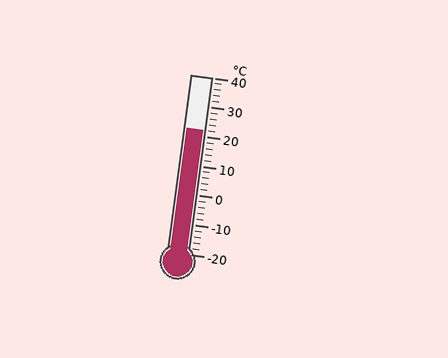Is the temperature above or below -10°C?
The temperature is above -10°C.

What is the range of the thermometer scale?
The thermometer scale ranges from -20°C to 40°C.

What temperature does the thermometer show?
The thermometer shows approximately 22°C.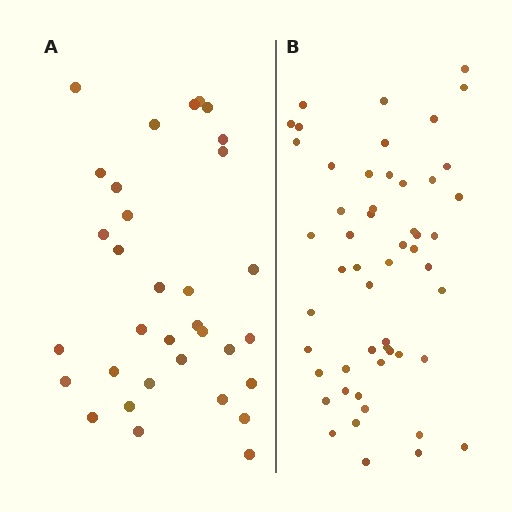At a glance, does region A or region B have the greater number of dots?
Region B (the right region) has more dots.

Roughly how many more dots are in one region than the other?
Region B has approximately 20 more dots than region A.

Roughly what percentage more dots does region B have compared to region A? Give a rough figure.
About 60% more.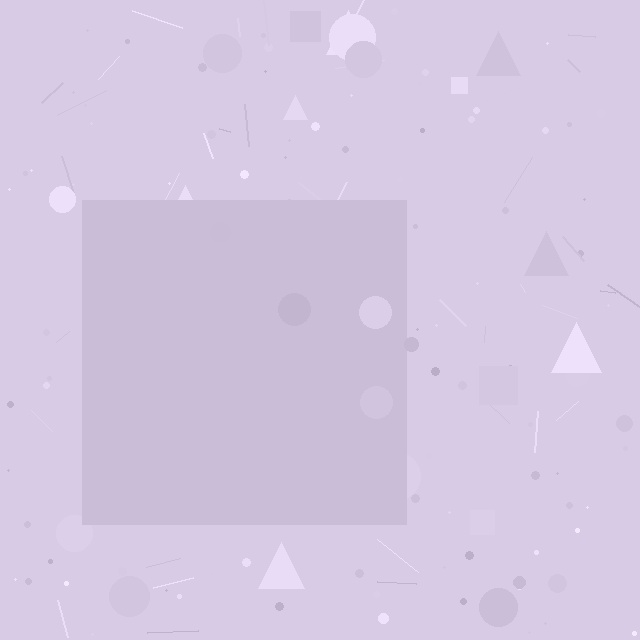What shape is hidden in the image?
A square is hidden in the image.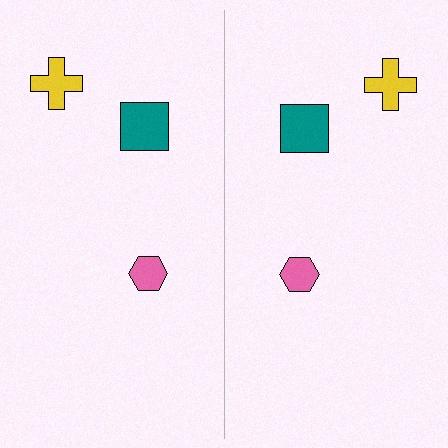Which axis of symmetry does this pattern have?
The pattern has a vertical axis of symmetry running through the center of the image.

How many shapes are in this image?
There are 6 shapes in this image.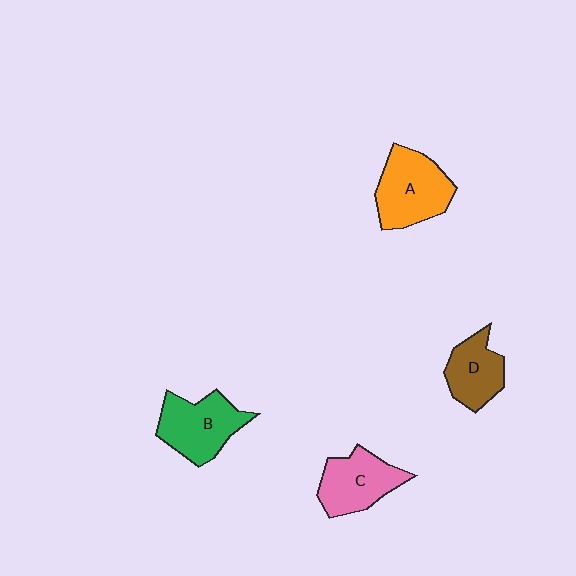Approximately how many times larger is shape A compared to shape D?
Approximately 1.4 times.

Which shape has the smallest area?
Shape D (brown).